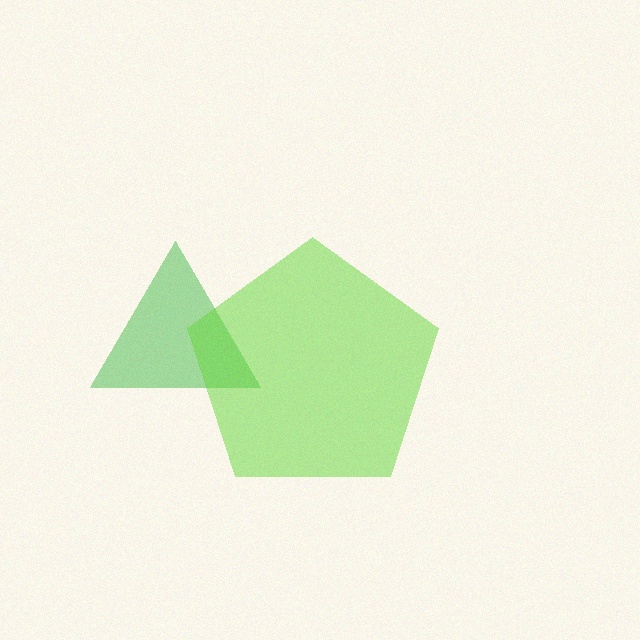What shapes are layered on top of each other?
The layered shapes are: a green triangle, a lime pentagon.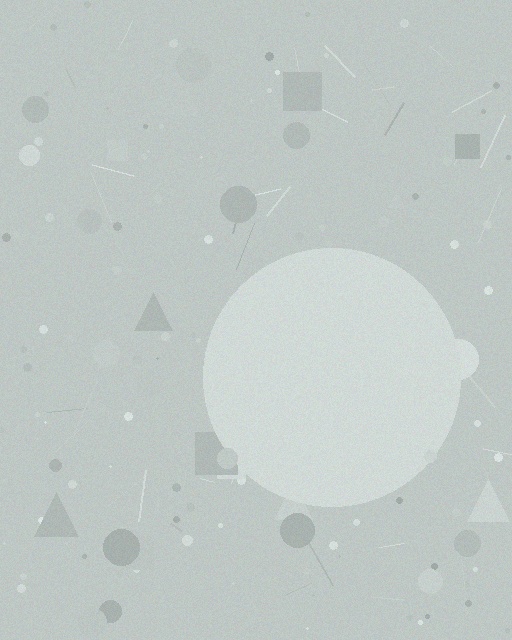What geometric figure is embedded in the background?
A circle is embedded in the background.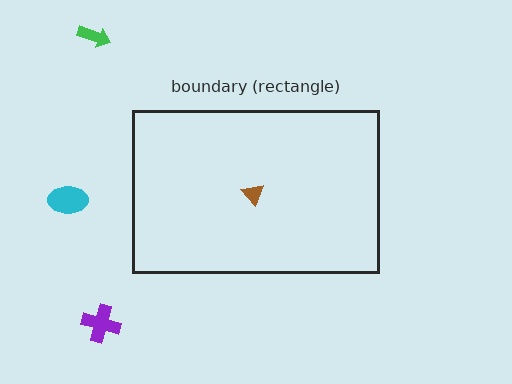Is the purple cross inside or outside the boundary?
Outside.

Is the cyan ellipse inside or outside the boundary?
Outside.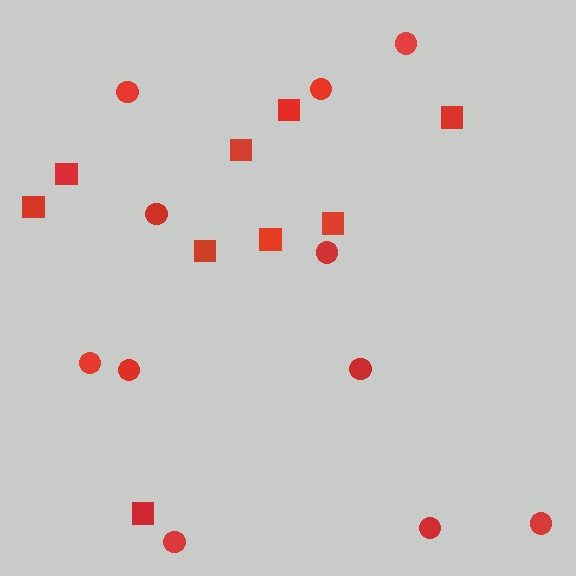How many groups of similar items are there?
There are 2 groups: one group of circles (11) and one group of squares (9).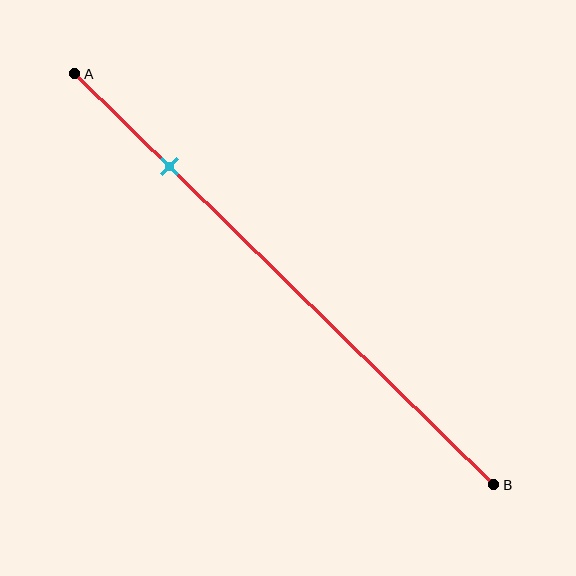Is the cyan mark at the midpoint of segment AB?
No, the mark is at about 25% from A, not at the 50% midpoint.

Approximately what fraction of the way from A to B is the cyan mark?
The cyan mark is approximately 25% of the way from A to B.